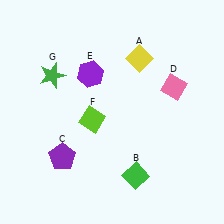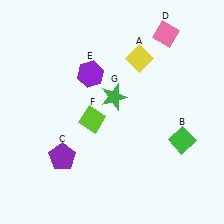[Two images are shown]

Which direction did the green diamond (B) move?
The green diamond (B) moved right.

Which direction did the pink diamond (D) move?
The pink diamond (D) moved up.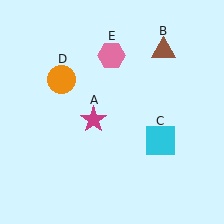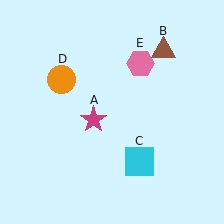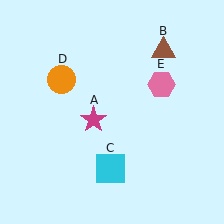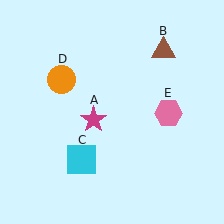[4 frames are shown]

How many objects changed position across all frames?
2 objects changed position: cyan square (object C), pink hexagon (object E).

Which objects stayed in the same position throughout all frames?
Magenta star (object A) and brown triangle (object B) and orange circle (object D) remained stationary.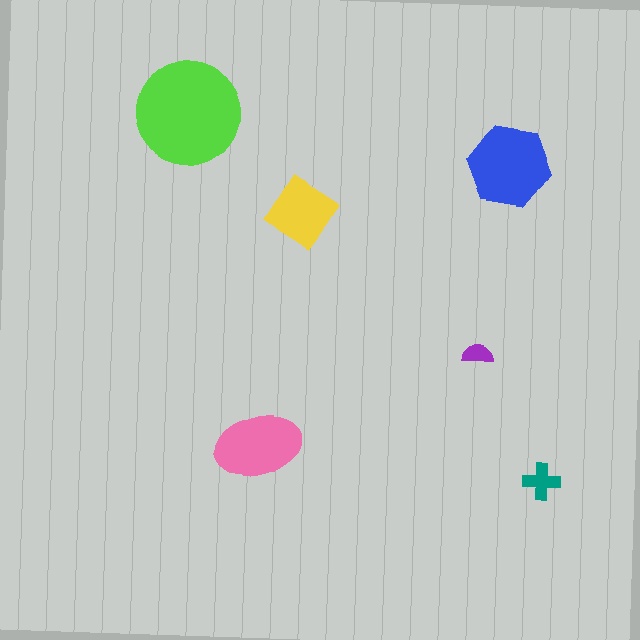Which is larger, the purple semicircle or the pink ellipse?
The pink ellipse.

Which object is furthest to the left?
The lime circle is leftmost.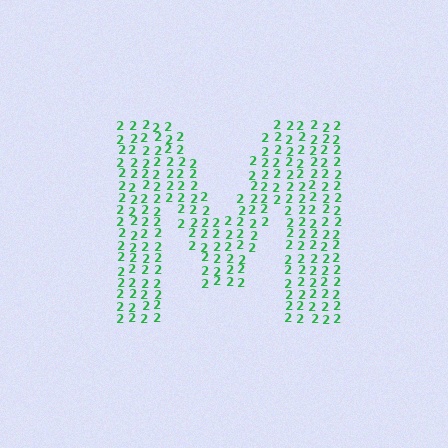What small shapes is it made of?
It is made of small digit 2's.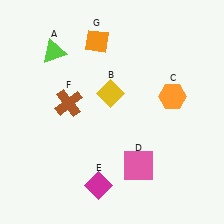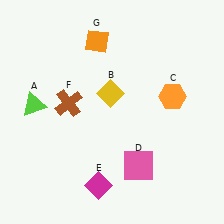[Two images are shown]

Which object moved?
The lime triangle (A) moved down.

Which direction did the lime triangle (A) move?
The lime triangle (A) moved down.